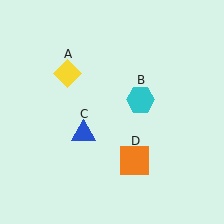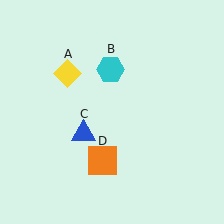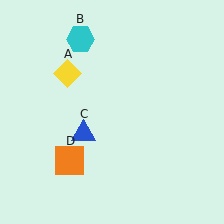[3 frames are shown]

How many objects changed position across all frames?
2 objects changed position: cyan hexagon (object B), orange square (object D).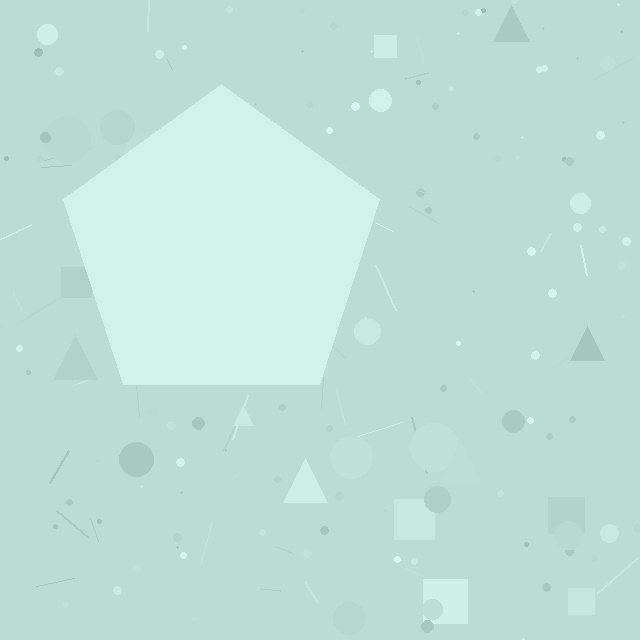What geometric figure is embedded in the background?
A pentagon is embedded in the background.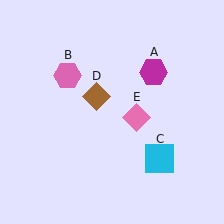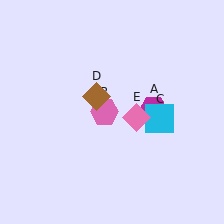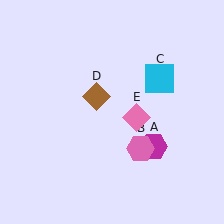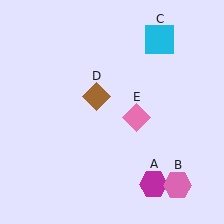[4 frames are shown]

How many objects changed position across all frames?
3 objects changed position: magenta hexagon (object A), pink hexagon (object B), cyan square (object C).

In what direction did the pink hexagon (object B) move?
The pink hexagon (object B) moved down and to the right.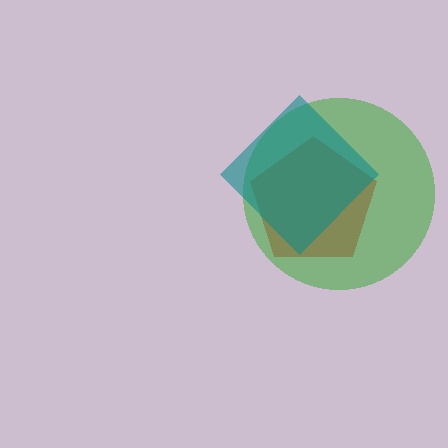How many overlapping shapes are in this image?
There are 3 overlapping shapes in the image.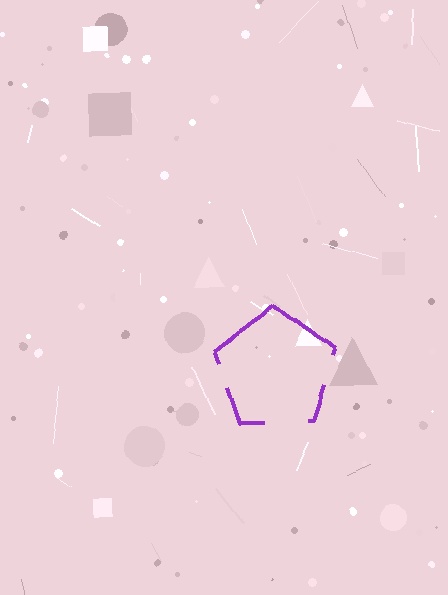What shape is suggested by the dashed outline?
The dashed outline suggests a pentagon.